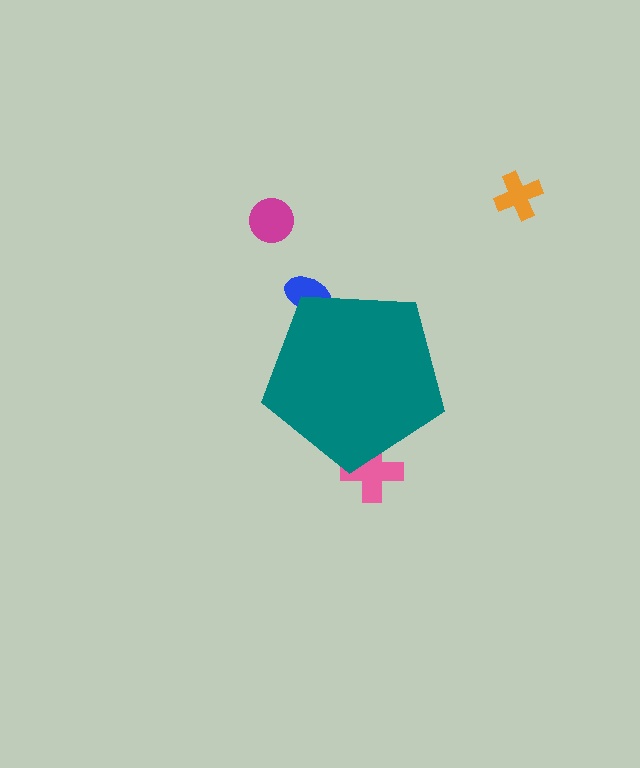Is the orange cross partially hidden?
No, the orange cross is fully visible.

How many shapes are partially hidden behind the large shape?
2 shapes are partially hidden.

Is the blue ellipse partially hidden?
Yes, the blue ellipse is partially hidden behind the teal pentagon.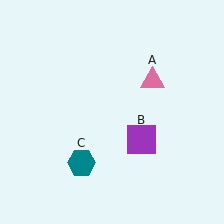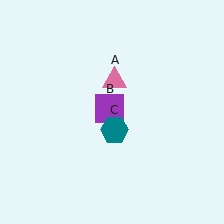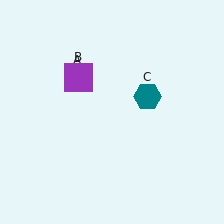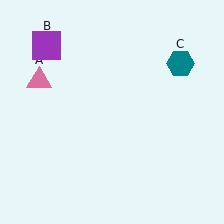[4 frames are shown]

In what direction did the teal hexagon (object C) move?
The teal hexagon (object C) moved up and to the right.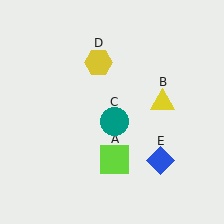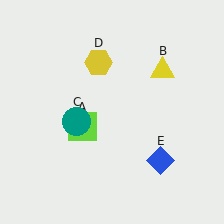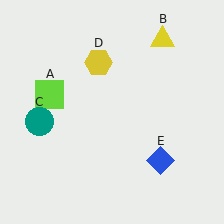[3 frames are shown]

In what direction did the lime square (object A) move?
The lime square (object A) moved up and to the left.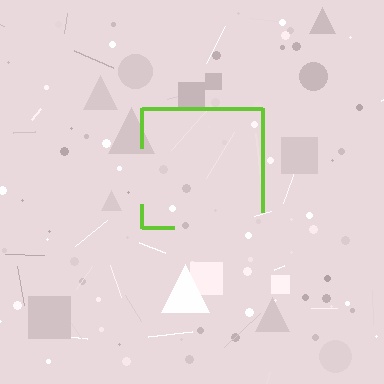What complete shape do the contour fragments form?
The contour fragments form a square.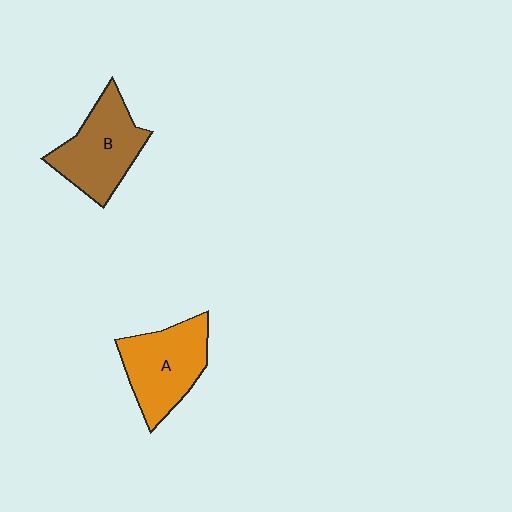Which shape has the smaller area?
Shape A (orange).